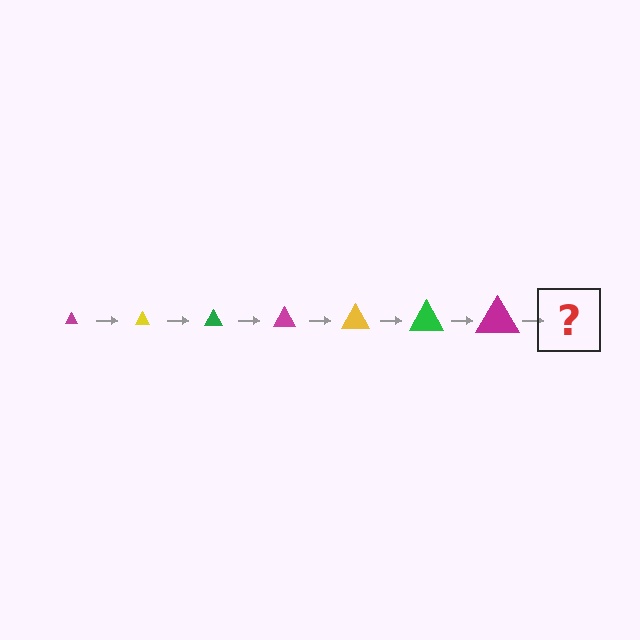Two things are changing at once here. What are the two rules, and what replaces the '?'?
The two rules are that the triangle grows larger each step and the color cycles through magenta, yellow, and green. The '?' should be a yellow triangle, larger than the previous one.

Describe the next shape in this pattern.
It should be a yellow triangle, larger than the previous one.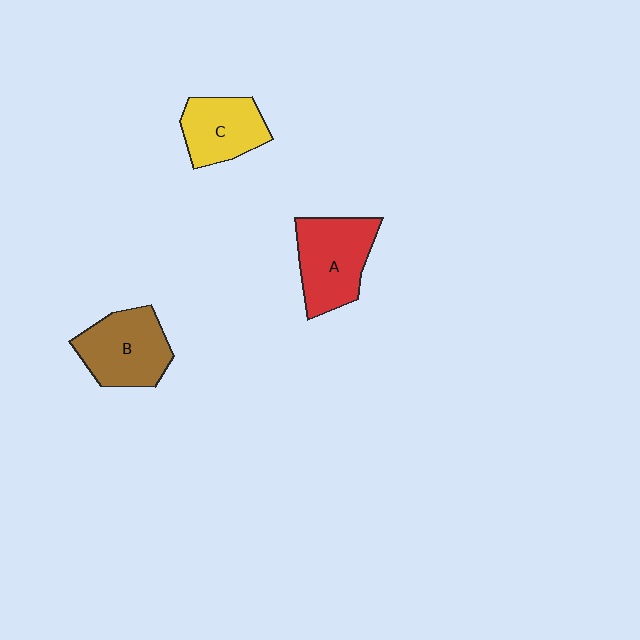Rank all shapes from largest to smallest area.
From largest to smallest: A (red), B (brown), C (yellow).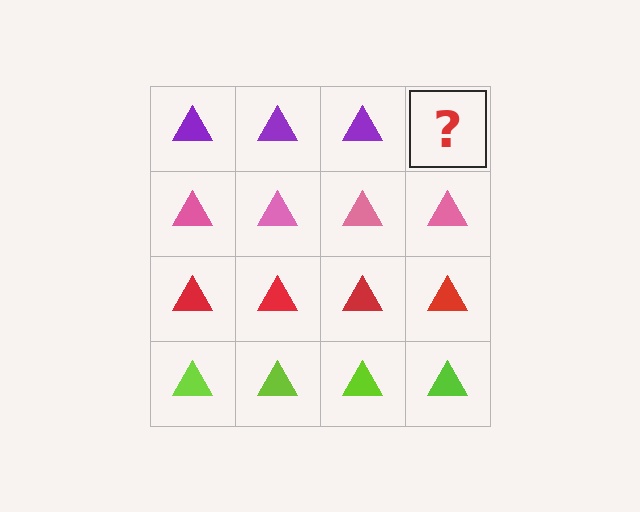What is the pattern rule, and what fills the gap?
The rule is that each row has a consistent color. The gap should be filled with a purple triangle.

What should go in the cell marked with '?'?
The missing cell should contain a purple triangle.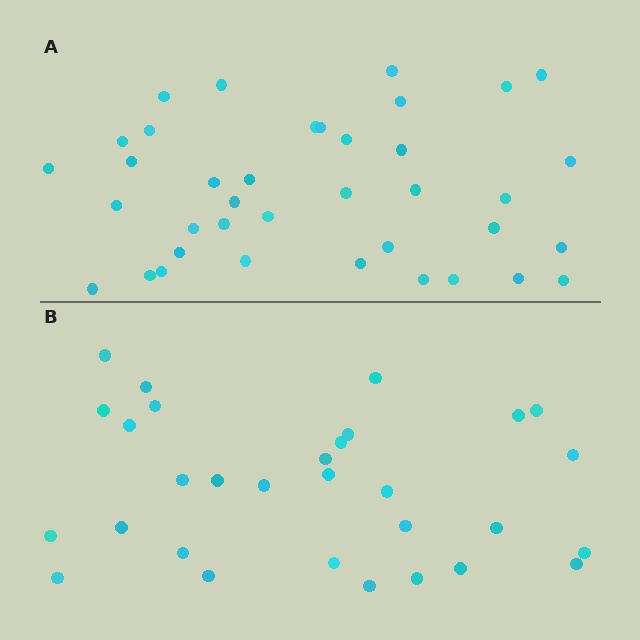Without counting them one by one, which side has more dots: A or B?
Region A (the top region) has more dots.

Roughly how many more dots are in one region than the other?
Region A has roughly 8 or so more dots than region B.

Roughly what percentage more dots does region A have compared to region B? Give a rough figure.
About 25% more.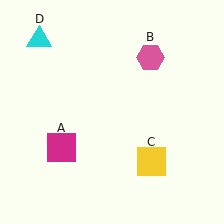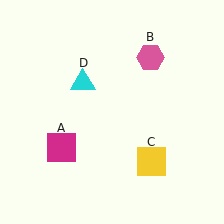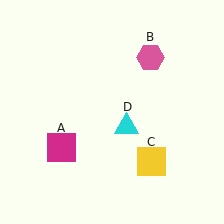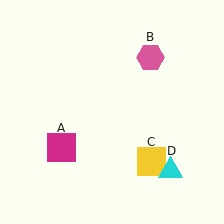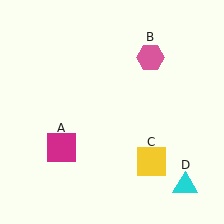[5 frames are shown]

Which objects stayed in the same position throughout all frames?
Magenta square (object A) and pink hexagon (object B) and yellow square (object C) remained stationary.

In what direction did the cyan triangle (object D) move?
The cyan triangle (object D) moved down and to the right.